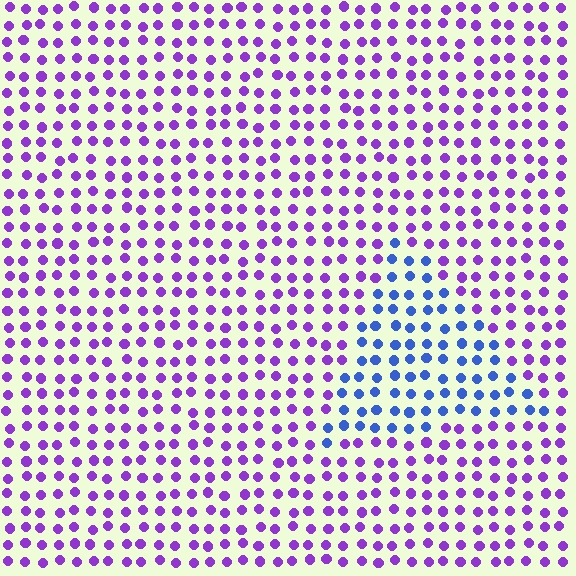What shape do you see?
I see a triangle.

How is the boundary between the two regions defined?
The boundary is defined purely by a slight shift in hue (about 51 degrees). Spacing, size, and orientation are identical on both sides.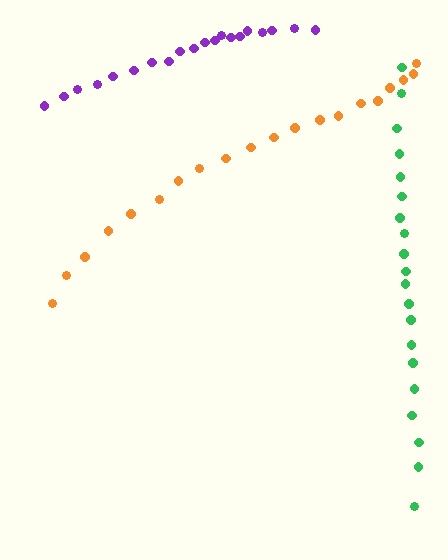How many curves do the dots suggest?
There are 3 distinct paths.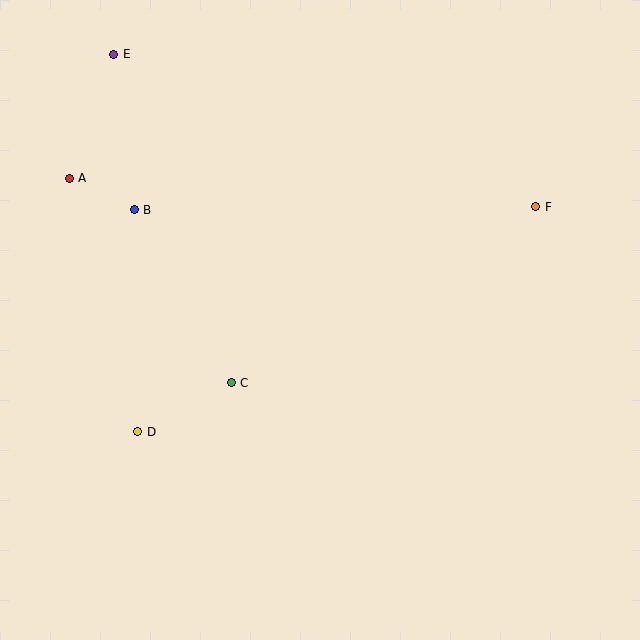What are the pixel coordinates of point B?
Point B is at (134, 210).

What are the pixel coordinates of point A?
Point A is at (69, 178).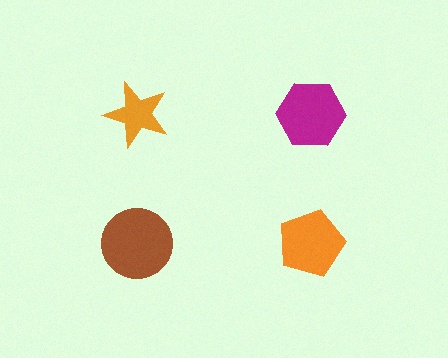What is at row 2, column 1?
A brown circle.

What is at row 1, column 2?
A magenta hexagon.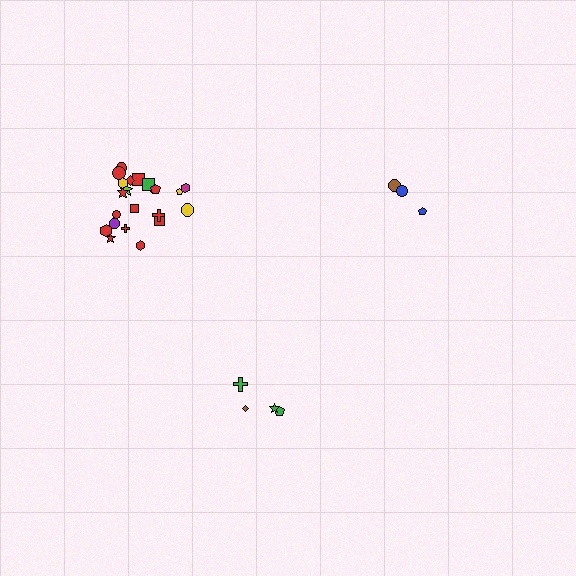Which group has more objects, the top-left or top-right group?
The top-left group.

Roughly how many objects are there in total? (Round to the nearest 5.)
Roughly 30 objects in total.